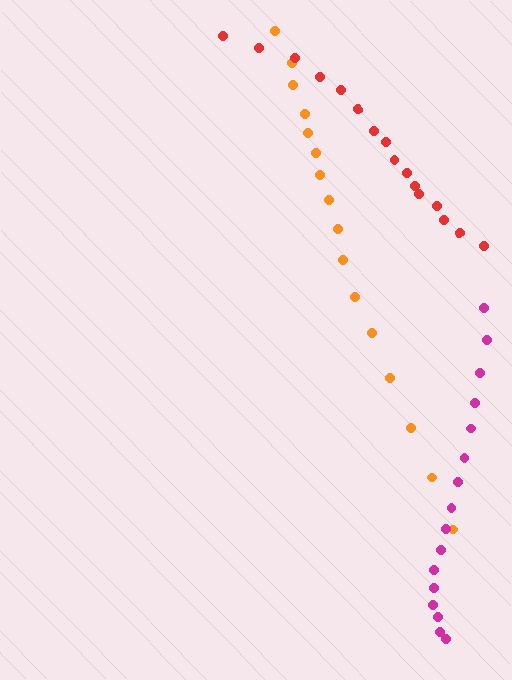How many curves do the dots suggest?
There are 3 distinct paths.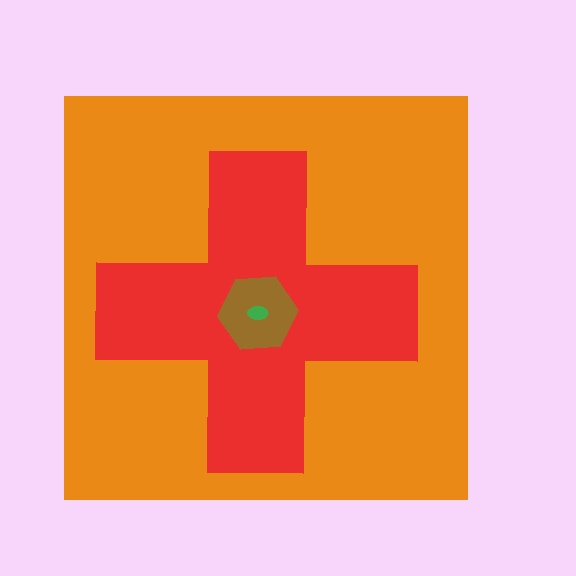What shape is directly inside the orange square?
The red cross.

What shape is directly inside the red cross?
The brown hexagon.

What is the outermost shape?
The orange square.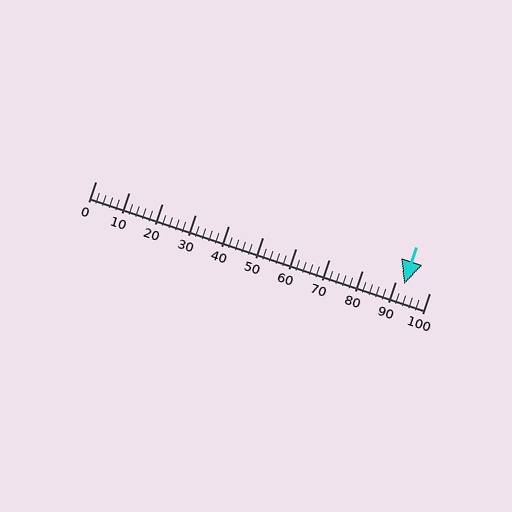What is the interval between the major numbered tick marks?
The major tick marks are spaced 10 units apart.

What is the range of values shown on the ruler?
The ruler shows values from 0 to 100.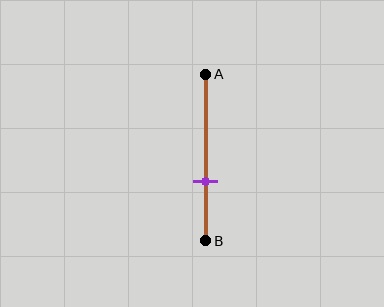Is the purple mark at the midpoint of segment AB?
No, the mark is at about 65% from A, not at the 50% midpoint.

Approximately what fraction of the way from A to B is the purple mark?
The purple mark is approximately 65% of the way from A to B.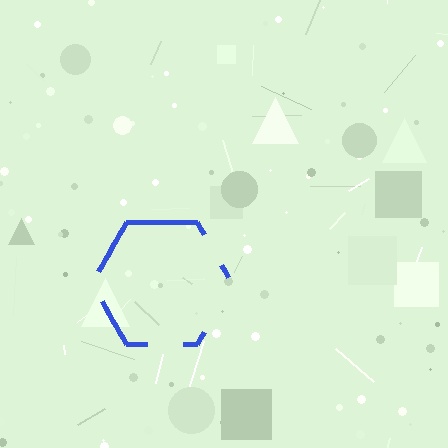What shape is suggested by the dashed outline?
The dashed outline suggests a hexagon.